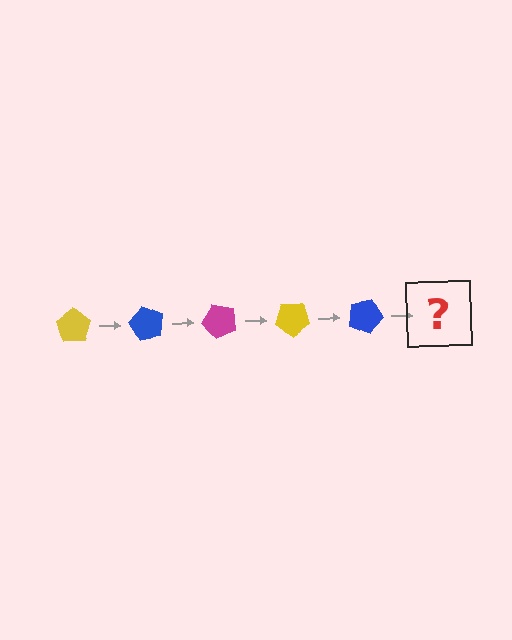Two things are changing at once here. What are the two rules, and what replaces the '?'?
The two rules are that it rotates 60 degrees each step and the color cycles through yellow, blue, and magenta. The '?' should be a magenta pentagon, rotated 300 degrees from the start.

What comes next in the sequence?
The next element should be a magenta pentagon, rotated 300 degrees from the start.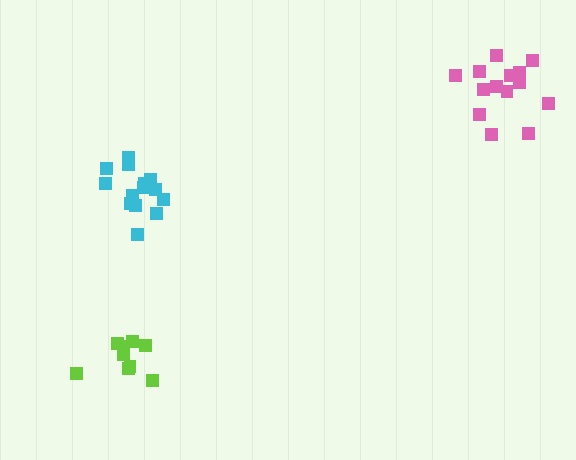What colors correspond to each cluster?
The clusters are colored: pink, cyan, lime.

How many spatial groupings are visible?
There are 3 spatial groupings.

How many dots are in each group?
Group 1: 14 dots, Group 2: 14 dots, Group 3: 9 dots (37 total).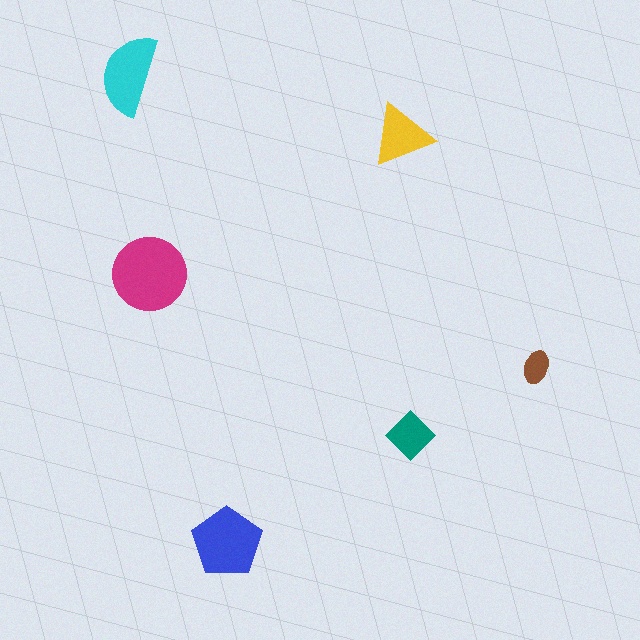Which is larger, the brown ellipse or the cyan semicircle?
The cyan semicircle.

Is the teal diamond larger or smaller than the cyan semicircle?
Smaller.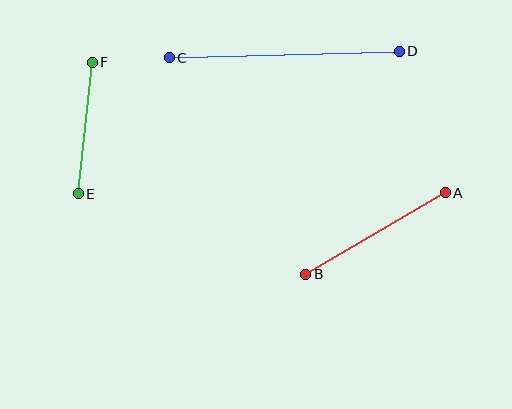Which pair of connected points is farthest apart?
Points C and D are farthest apart.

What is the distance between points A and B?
The distance is approximately 162 pixels.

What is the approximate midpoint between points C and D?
The midpoint is at approximately (284, 54) pixels.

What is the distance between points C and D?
The distance is approximately 230 pixels.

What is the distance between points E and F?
The distance is approximately 132 pixels.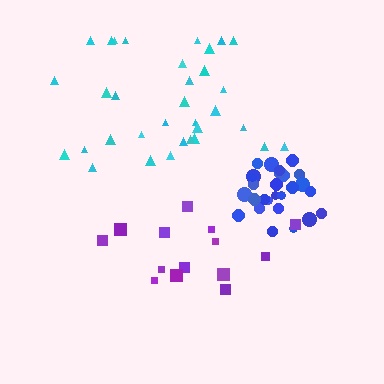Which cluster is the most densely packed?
Blue.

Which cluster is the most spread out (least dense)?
Purple.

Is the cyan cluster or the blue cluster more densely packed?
Blue.